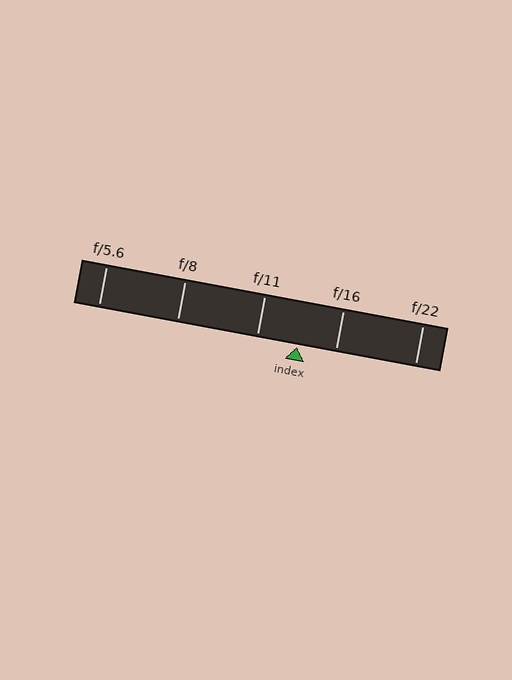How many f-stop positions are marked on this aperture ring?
There are 5 f-stop positions marked.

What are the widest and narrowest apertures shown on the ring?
The widest aperture shown is f/5.6 and the narrowest is f/22.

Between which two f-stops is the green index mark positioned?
The index mark is between f/11 and f/16.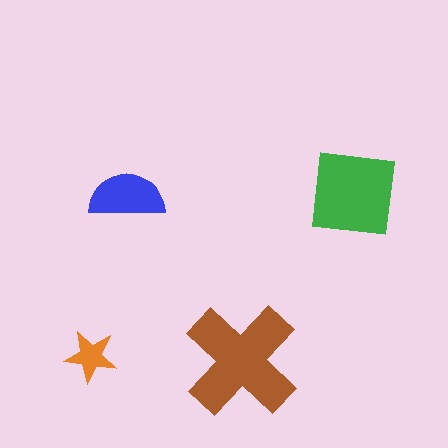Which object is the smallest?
The orange star.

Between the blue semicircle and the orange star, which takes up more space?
The blue semicircle.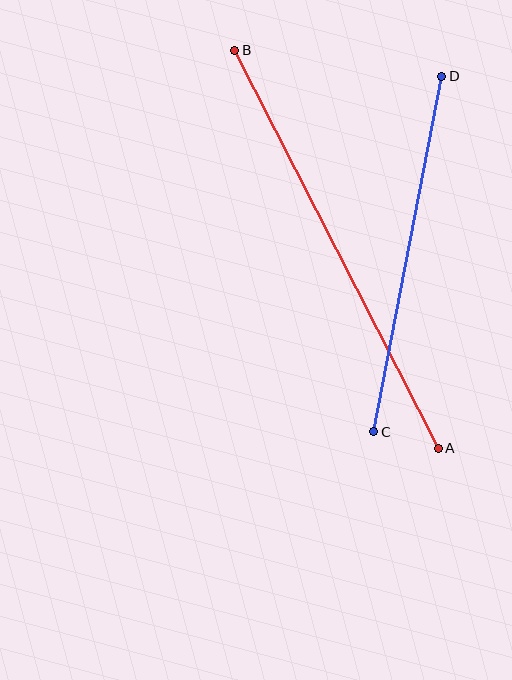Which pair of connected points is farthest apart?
Points A and B are farthest apart.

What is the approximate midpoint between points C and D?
The midpoint is at approximately (408, 254) pixels.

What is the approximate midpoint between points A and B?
The midpoint is at approximately (336, 249) pixels.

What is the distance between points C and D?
The distance is approximately 362 pixels.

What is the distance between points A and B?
The distance is approximately 447 pixels.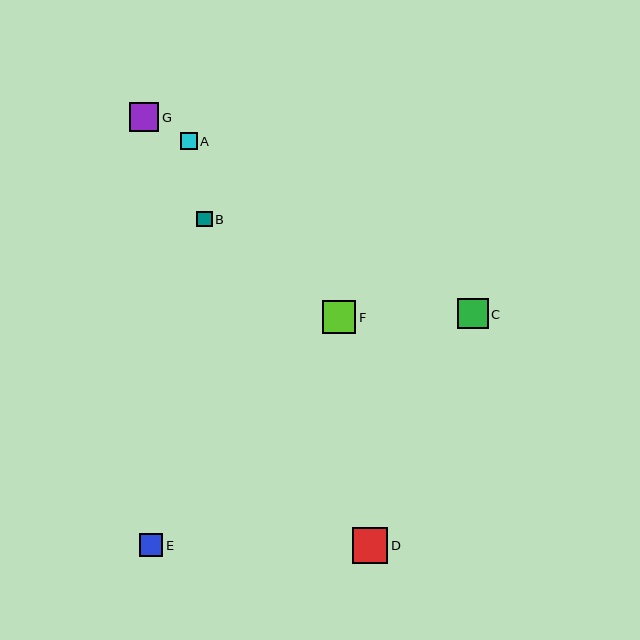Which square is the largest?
Square D is the largest with a size of approximately 35 pixels.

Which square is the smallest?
Square B is the smallest with a size of approximately 15 pixels.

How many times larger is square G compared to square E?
Square G is approximately 1.3 times the size of square E.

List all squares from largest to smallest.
From largest to smallest: D, F, C, G, E, A, B.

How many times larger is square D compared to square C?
Square D is approximately 1.1 times the size of square C.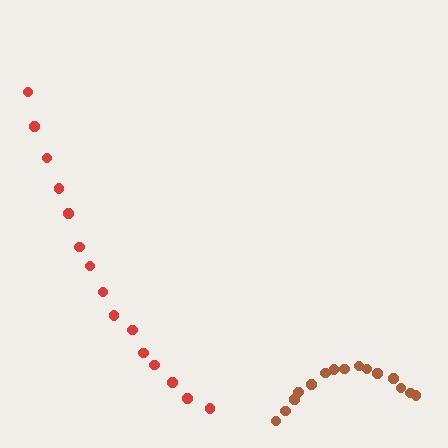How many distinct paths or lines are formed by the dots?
There are 2 distinct paths.